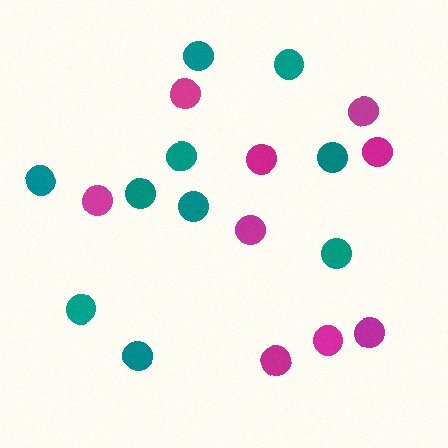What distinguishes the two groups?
There are 2 groups: one group of teal circles (10) and one group of magenta circles (9).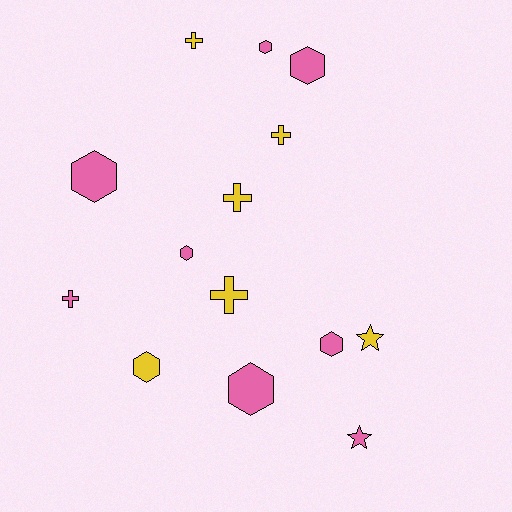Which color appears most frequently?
Pink, with 8 objects.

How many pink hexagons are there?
There are 6 pink hexagons.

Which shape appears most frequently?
Hexagon, with 7 objects.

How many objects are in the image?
There are 14 objects.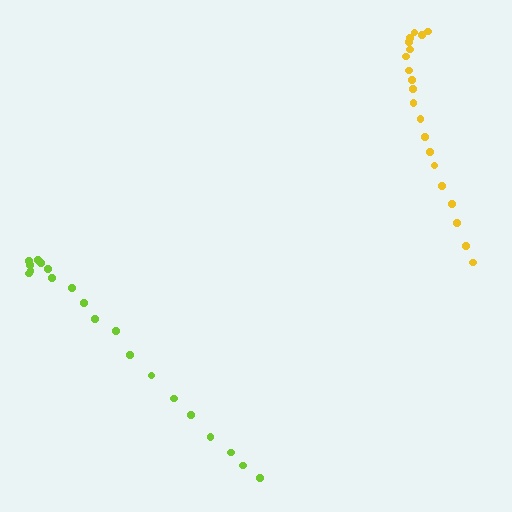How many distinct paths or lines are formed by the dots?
There are 2 distinct paths.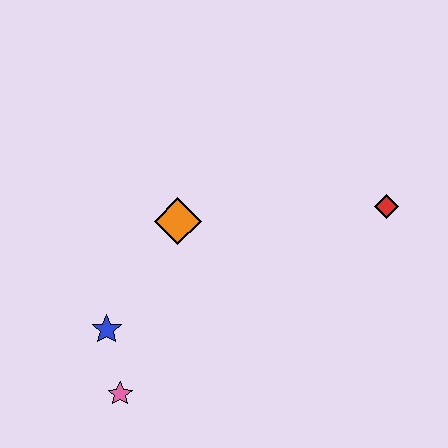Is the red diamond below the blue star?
No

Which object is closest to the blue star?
The pink star is closest to the blue star.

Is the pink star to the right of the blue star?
Yes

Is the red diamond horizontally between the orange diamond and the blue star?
No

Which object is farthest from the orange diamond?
The red diamond is farthest from the orange diamond.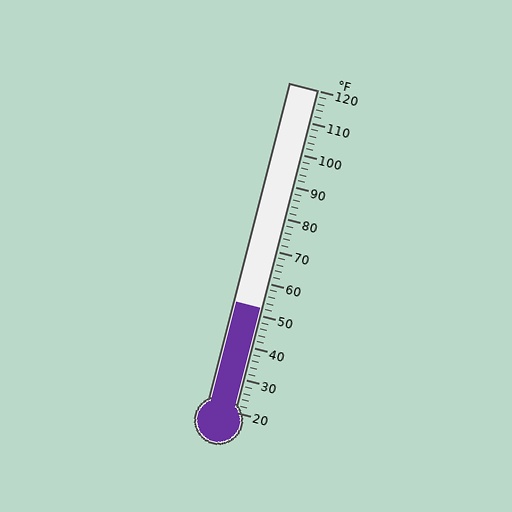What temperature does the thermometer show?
The thermometer shows approximately 52°F.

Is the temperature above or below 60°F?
The temperature is below 60°F.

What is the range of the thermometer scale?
The thermometer scale ranges from 20°F to 120°F.